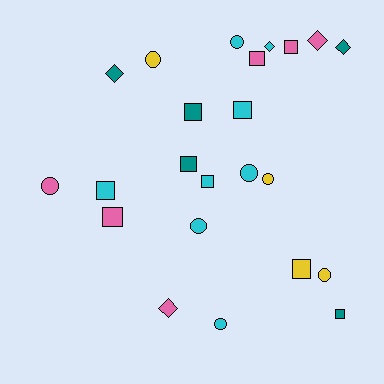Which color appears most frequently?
Cyan, with 8 objects.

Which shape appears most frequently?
Square, with 10 objects.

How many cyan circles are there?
There are 4 cyan circles.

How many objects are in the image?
There are 23 objects.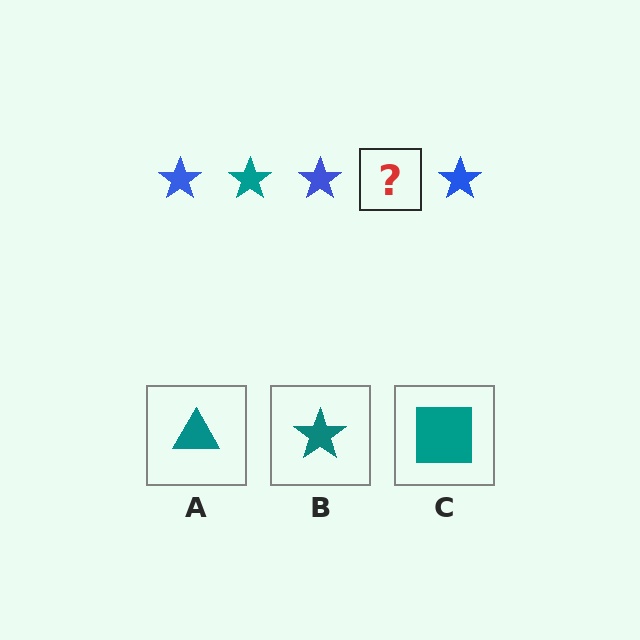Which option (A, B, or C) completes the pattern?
B.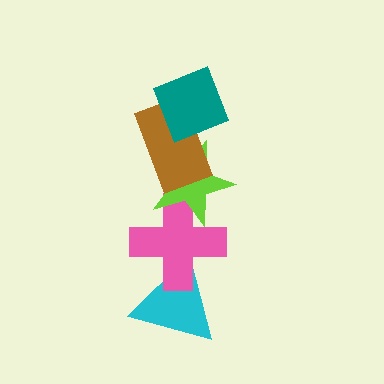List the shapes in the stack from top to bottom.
From top to bottom: the teal diamond, the brown rectangle, the lime star, the pink cross, the cyan triangle.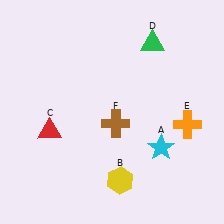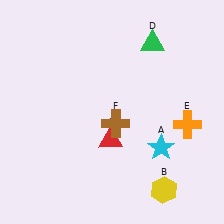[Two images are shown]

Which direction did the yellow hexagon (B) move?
The yellow hexagon (B) moved right.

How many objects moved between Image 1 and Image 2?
2 objects moved between the two images.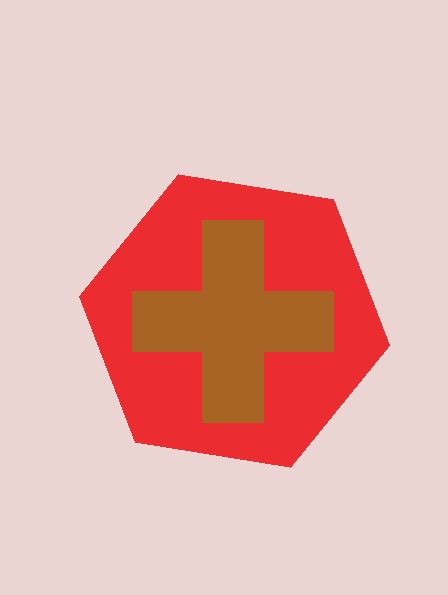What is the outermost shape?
The red hexagon.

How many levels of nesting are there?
2.